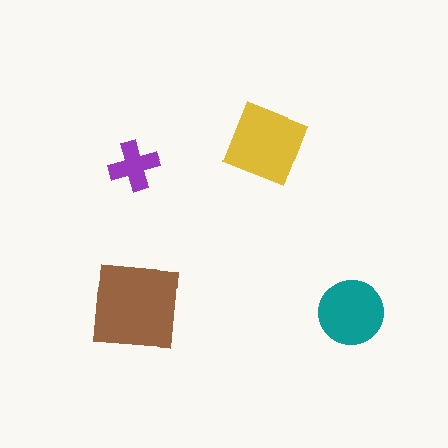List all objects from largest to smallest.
The brown square, the yellow diamond, the teal circle, the purple cross.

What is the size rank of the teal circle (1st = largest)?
3rd.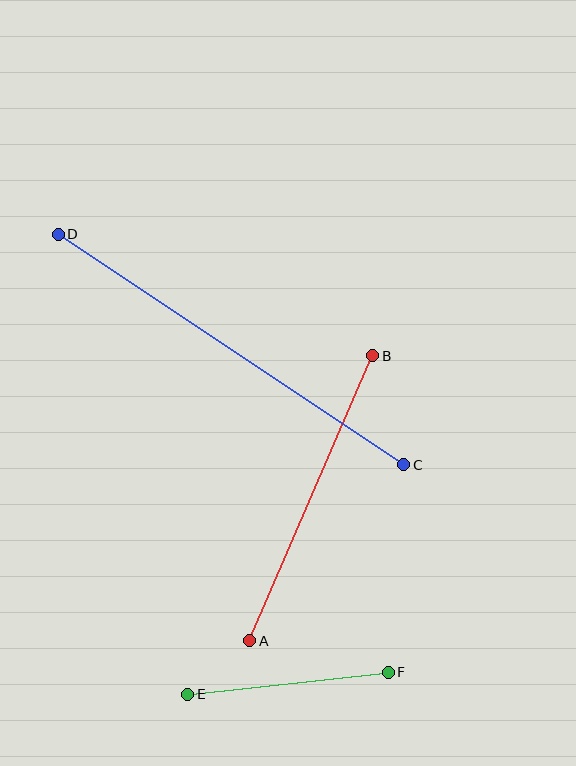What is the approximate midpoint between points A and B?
The midpoint is at approximately (311, 498) pixels.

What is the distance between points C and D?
The distance is approximately 415 pixels.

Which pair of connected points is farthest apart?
Points C and D are farthest apart.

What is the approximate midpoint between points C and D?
The midpoint is at approximately (231, 349) pixels.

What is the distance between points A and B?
The distance is approximately 310 pixels.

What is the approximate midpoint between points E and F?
The midpoint is at approximately (288, 683) pixels.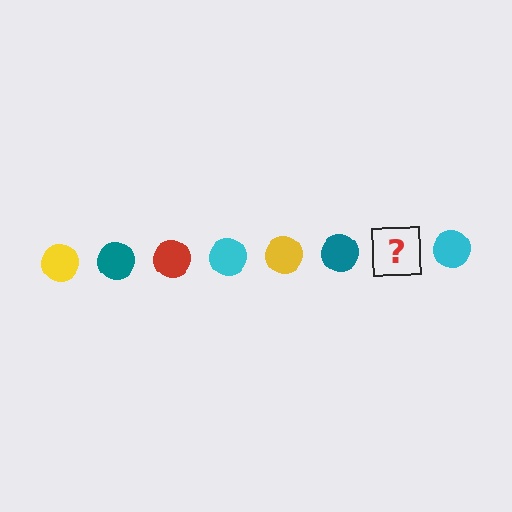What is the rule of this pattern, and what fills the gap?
The rule is that the pattern cycles through yellow, teal, red, cyan circles. The gap should be filled with a red circle.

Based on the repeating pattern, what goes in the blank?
The blank should be a red circle.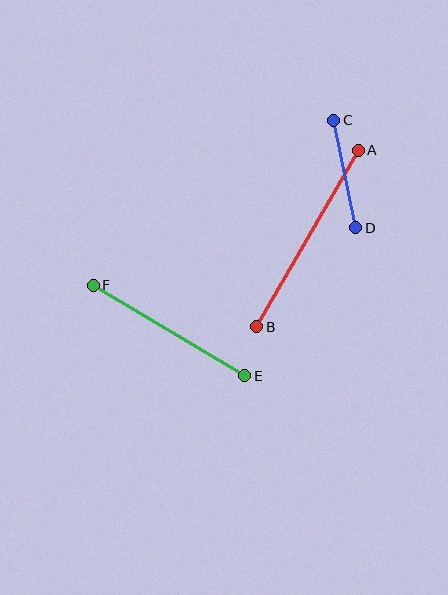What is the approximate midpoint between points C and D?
The midpoint is at approximately (345, 174) pixels.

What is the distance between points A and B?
The distance is approximately 203 pixels.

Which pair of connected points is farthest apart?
Points A and B are farthest apart.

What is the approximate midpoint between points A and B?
The midpoint is at approximately (308, 239) pixels.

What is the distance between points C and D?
The distance is approximately 109 pixels.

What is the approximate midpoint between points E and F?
The midpoint is at approximately (169, 331) pixels.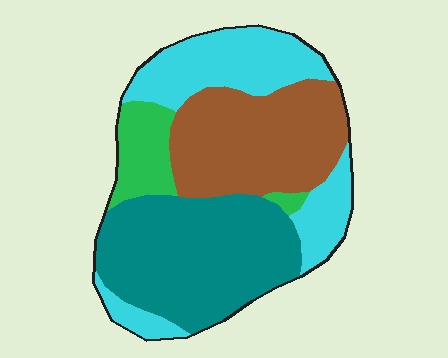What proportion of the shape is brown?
Brown covers about 30% of the shape.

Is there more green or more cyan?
Cyan.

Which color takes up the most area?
Teal, at roughly 35%.